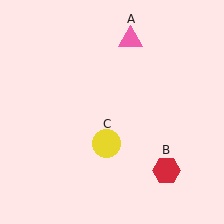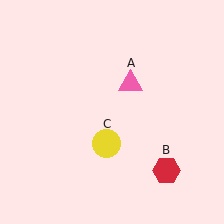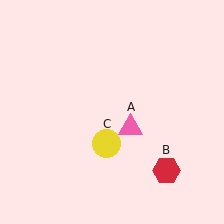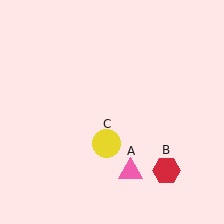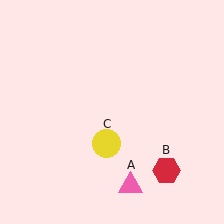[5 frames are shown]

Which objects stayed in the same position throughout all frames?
Red hexagon (object B) and yellow circle (object C) remained stationary.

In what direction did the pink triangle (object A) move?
The pink triangle (object A) moved down.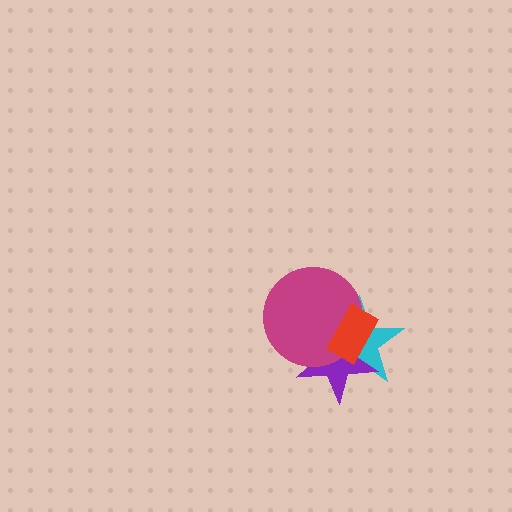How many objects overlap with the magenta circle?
3 objects overlap with the magenta circle.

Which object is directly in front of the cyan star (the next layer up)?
The purple star is directly in front of the cyan star.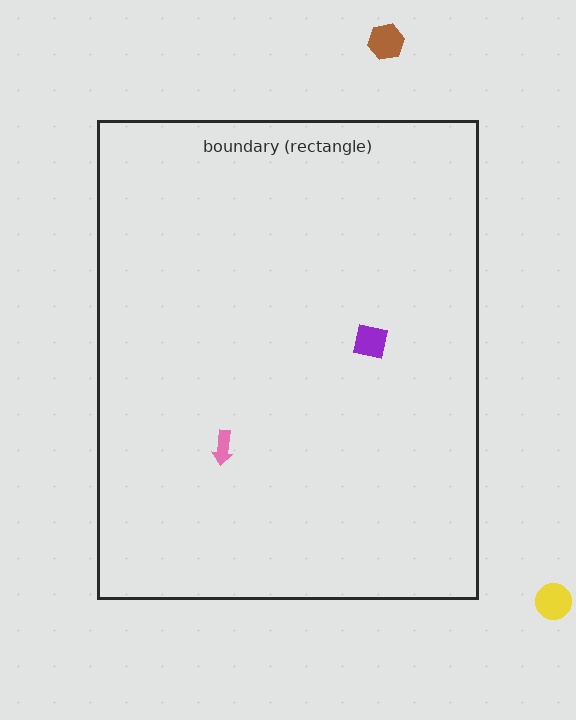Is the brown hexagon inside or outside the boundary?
Outside.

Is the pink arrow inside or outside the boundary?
Inside.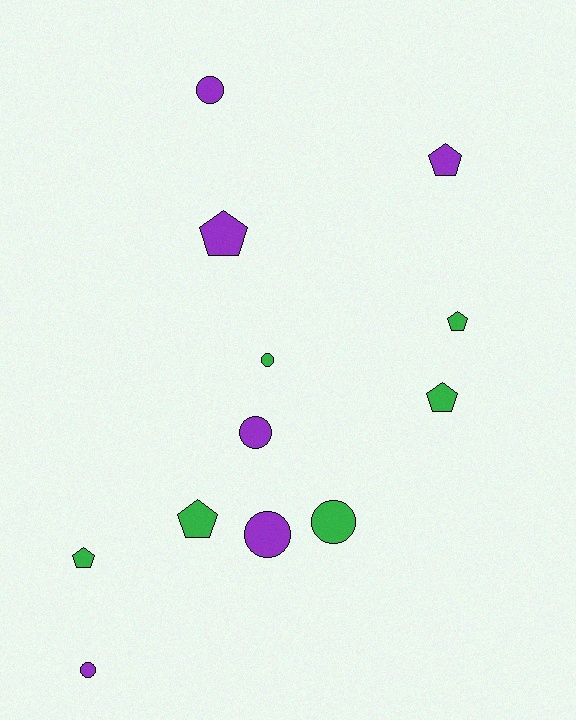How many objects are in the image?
There are 12 objects.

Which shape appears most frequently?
Pentagon, with 6 objects.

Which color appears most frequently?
Green, with 6 objects.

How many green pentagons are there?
There are 4 green pentagons.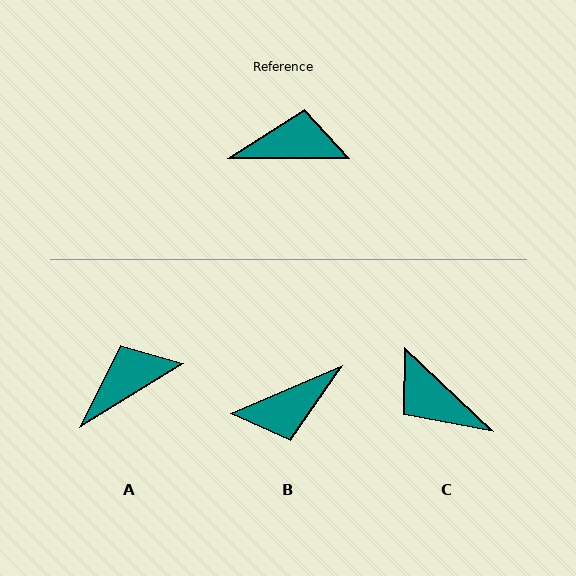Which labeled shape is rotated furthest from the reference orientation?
B, about 156 degrees away.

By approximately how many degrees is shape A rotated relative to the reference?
Approximately 31 degrees counter-clockwise.